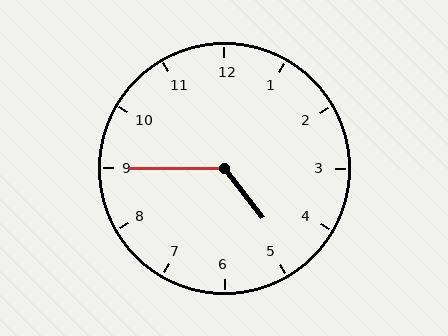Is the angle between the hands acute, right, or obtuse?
It is obtuse.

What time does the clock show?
4:45.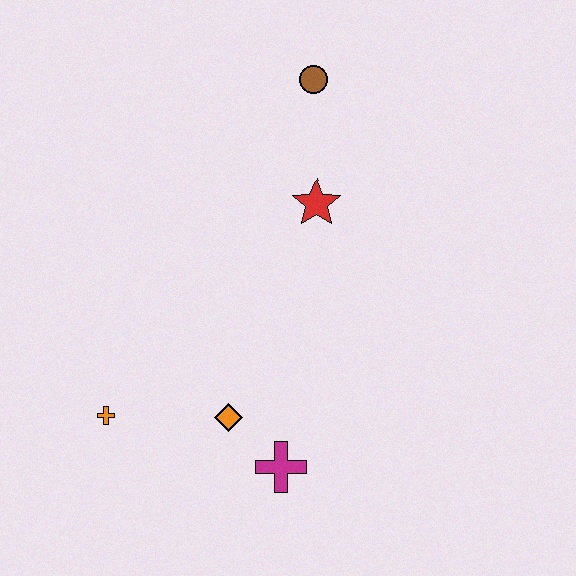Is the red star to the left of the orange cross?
No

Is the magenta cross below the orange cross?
Yes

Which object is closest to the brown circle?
The red star is closest to the brown circle.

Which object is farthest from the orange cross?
The brown circle is farthest from the orange cross.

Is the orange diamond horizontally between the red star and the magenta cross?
No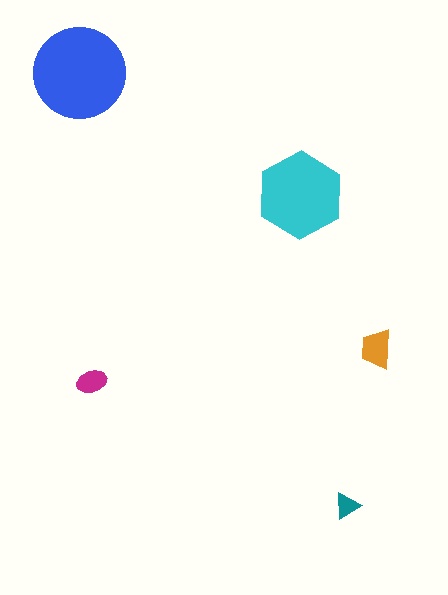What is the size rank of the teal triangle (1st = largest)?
5th.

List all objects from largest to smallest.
The blue circle, the cyan hexagon, the orange trapezoid, the magenta ellipse, the teal triangle.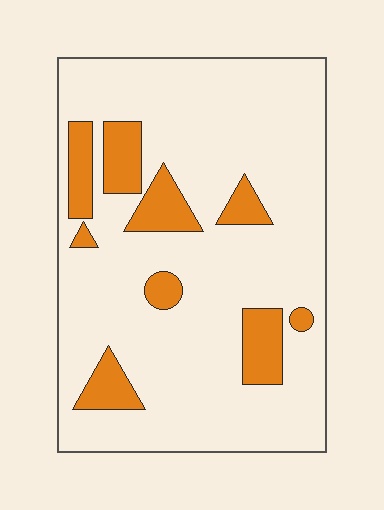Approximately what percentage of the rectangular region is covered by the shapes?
Approximately 15%.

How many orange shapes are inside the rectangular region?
9.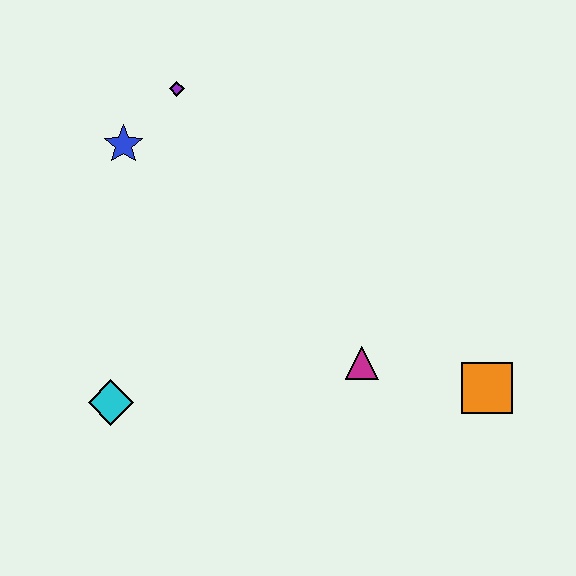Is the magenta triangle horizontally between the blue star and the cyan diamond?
No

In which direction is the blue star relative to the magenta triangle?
The blue star is to the left of the magenta triangle.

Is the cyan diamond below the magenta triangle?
Yes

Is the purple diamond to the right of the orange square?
No